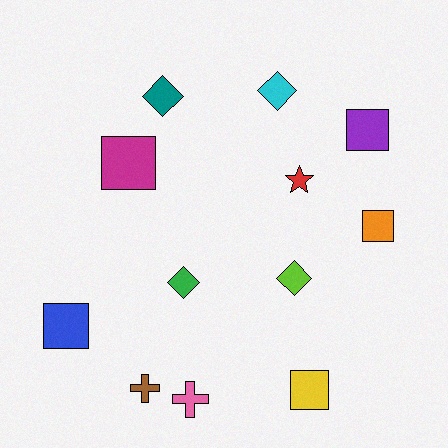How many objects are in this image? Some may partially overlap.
There are 12 objects.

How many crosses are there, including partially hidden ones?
There are 2 crosses.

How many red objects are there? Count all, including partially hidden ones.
There is 1 red object.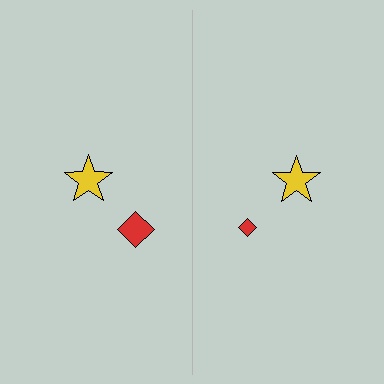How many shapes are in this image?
There are 4 shapes in this image.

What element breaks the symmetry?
The red diamond on the right side has a different size than its mirror counterpart.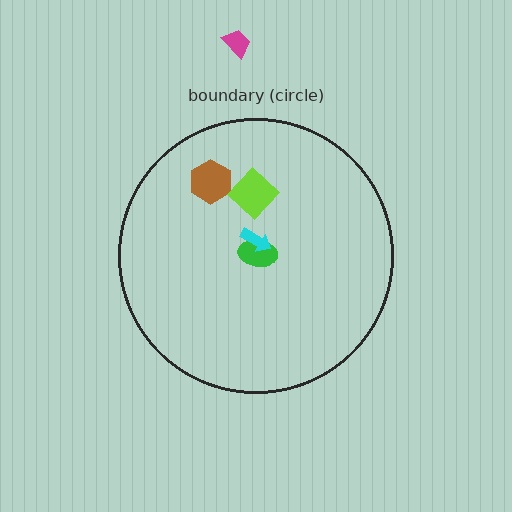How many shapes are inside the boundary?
4 inside, 1 outside.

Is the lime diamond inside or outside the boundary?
Inside.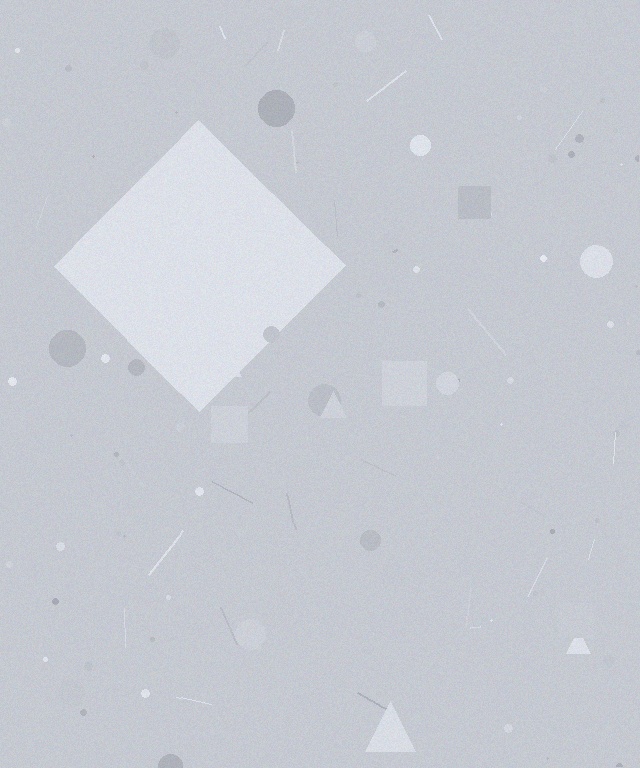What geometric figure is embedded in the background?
A diamond is embedded in the background.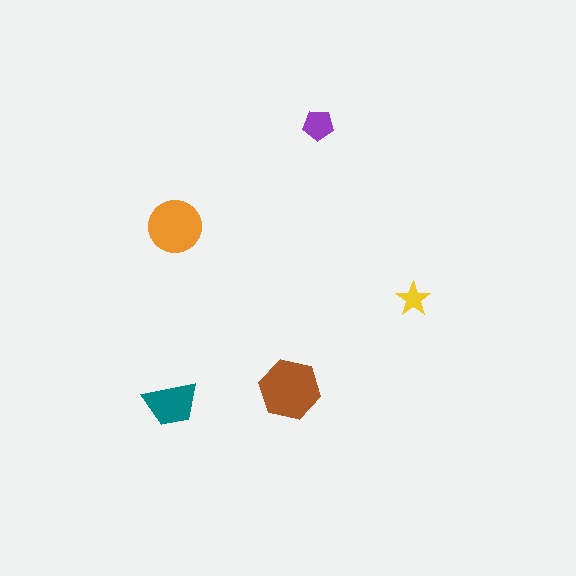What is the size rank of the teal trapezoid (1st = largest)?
3rd.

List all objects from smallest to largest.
The yellow star, the purple pentagon, the teal trapezoid, the orange circle, the brown hexagon.